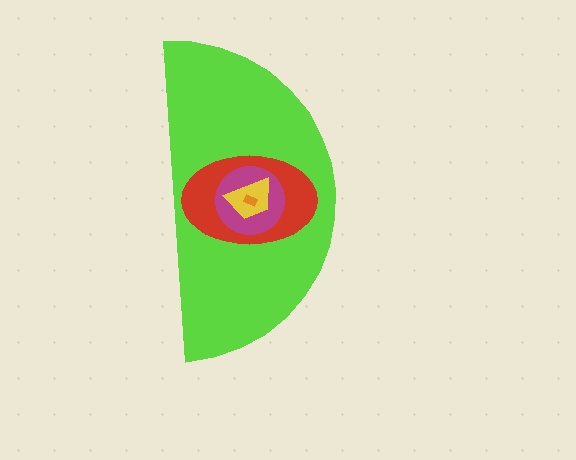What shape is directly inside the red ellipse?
The magenta circle.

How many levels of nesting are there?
5.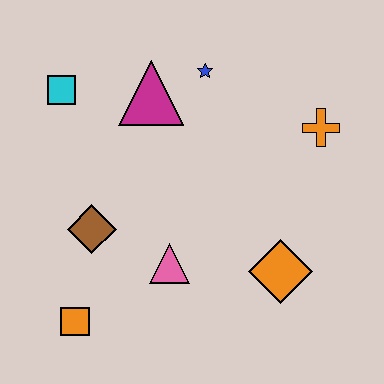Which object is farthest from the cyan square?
The orange diamond is farthest from the cyan square.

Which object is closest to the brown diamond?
The pink triangle is closest to the brown diamond.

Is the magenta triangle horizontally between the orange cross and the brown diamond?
Yes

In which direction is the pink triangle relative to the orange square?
The pink triangle is to the right of the orange square.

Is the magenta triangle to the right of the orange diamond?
No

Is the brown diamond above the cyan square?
No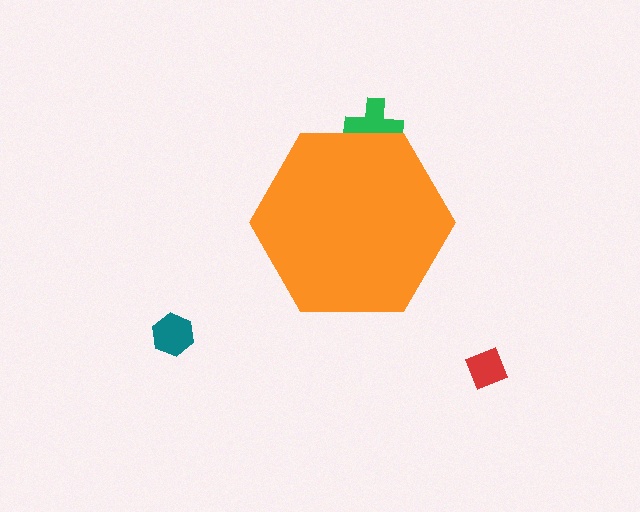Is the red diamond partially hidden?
No, the red diamond is fully visible.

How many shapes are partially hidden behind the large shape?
1 shape is partially hidden.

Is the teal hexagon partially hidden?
No, the teal hexagon is fully visible.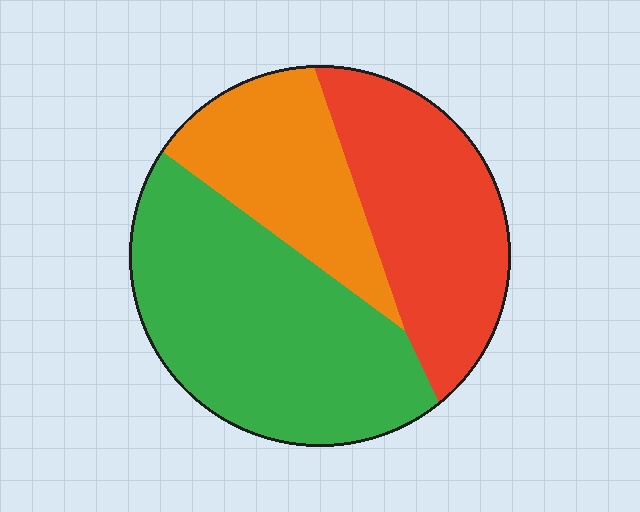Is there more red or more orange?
Red.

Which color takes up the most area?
Green, at roughly 45%.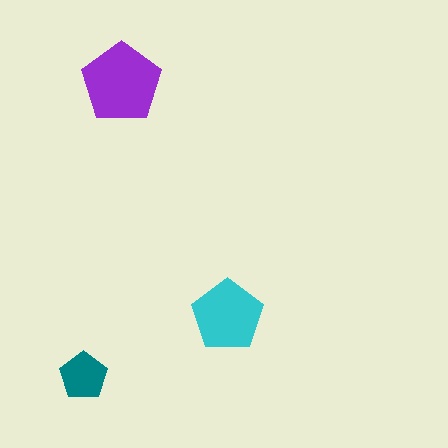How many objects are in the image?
There are 3 objects in the image.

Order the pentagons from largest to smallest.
the purple one, the cyan one, the teal one.